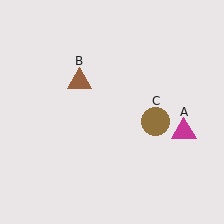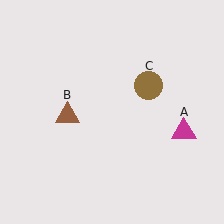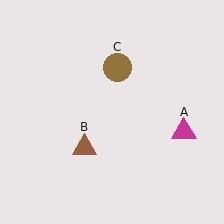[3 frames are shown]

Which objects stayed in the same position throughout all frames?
Magenta triangle (object A) remained stationary.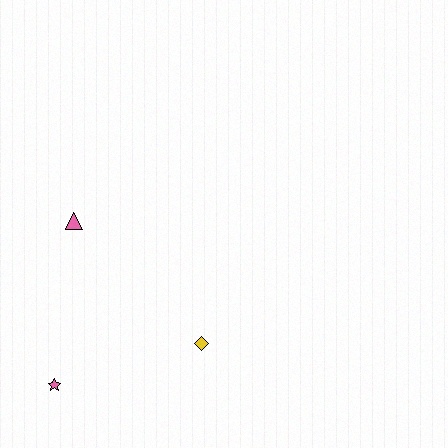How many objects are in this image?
There are 3 objects.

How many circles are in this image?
There are no circles.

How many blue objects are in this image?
There are no blue objects.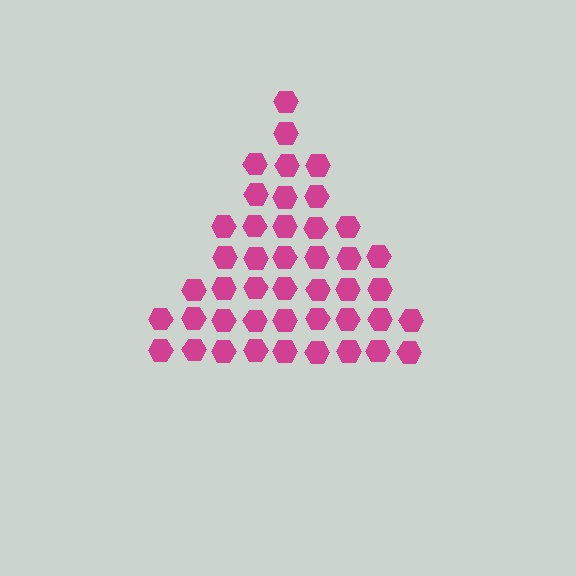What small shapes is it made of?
It is made of small hexagons.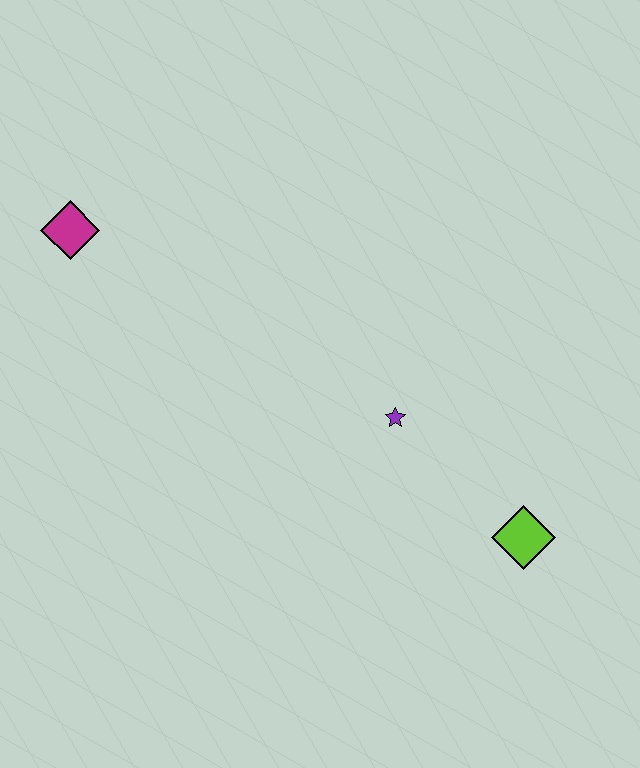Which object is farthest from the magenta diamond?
The lime diamond is farthest from the magenta diamond.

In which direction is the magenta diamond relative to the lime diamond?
The magenta diamond is to the left of the lime diamond.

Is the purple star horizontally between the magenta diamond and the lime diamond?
Yes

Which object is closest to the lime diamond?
The purple star is closest to the lime diamond.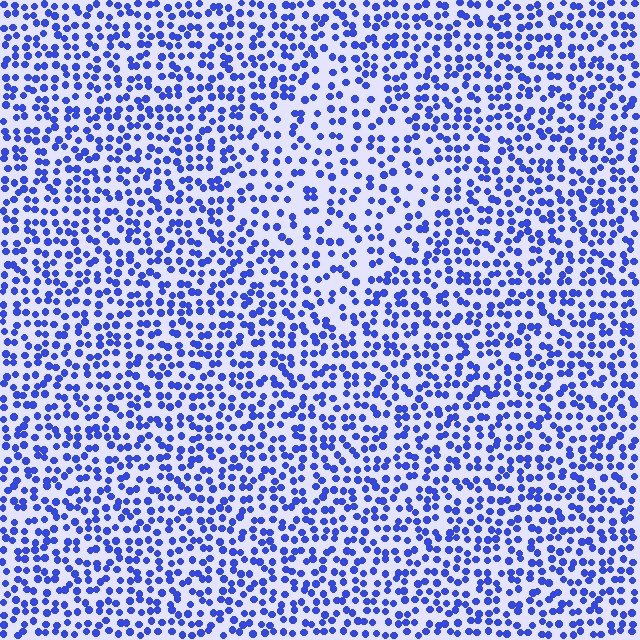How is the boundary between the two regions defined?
The boundary is defined by a change in element density (approximately 1.6x ratio). All elements are the same color, size, and shape.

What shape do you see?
I see a diamond.